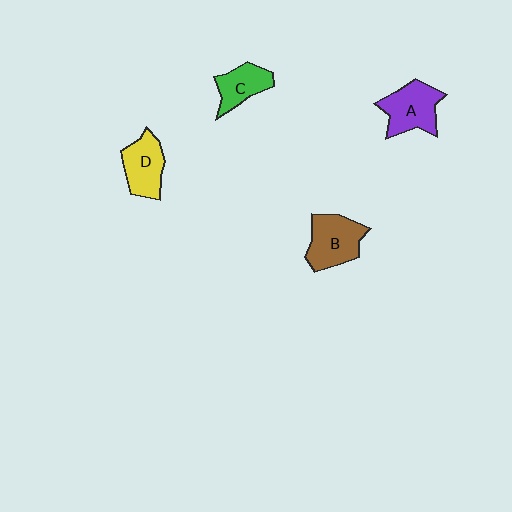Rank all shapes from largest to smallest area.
From largest to smallest: B (brown), A (purple), D (yellow), C (green).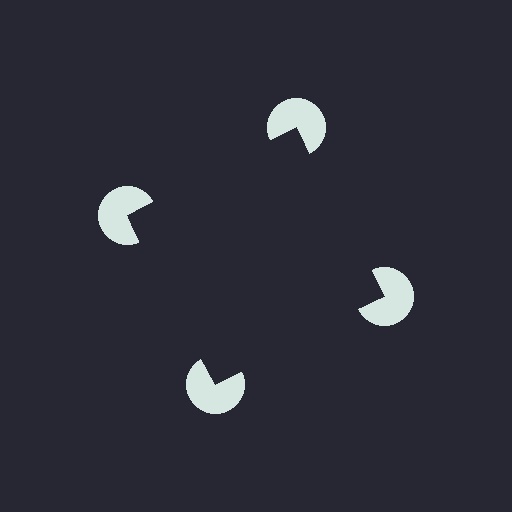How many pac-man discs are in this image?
There are 4 — one at each vertex of the illusory square.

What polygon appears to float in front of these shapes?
An illusory square — its edges are inferred from the aligned wedge cuts in the pac-man discs, not physically drawn.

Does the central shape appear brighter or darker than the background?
It typically appears slightly darker than the background, even though no actual brightness change is drawn.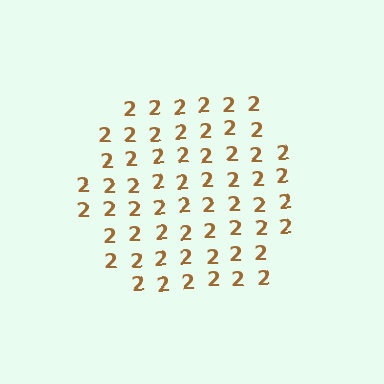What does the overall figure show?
The overall figure shows a hexagon.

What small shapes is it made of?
It is made of small digit 2's.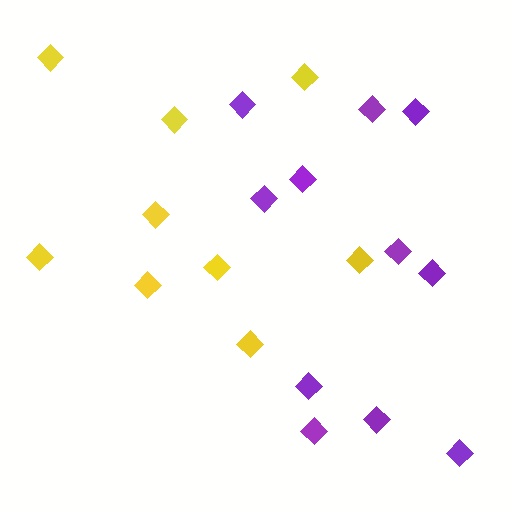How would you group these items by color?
There are 2 groups: one group of yellow diamonds (9) and one group of purple diamonds (11).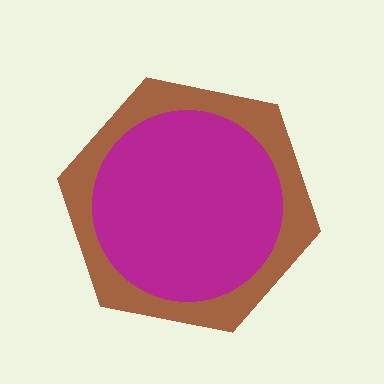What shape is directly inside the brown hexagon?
The magenta circle.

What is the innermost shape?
The magenta circle.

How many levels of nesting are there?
2.